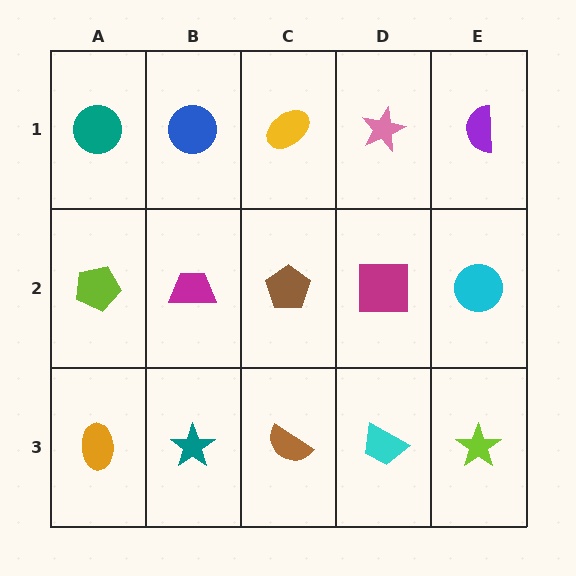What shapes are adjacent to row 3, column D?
A magenta square (row 2, column D), a brown semicircle (row 3, column C), a lime star (row 3, column E).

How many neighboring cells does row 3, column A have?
2.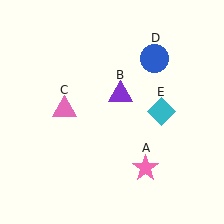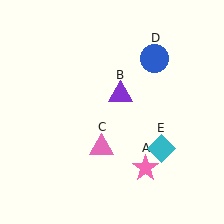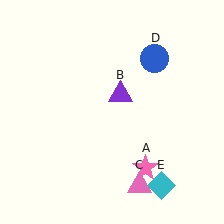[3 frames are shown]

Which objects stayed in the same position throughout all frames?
Pink star (object A) and purple triangle (object B) and blue circle (object D) remained stationary.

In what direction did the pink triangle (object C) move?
The pink triangle (object C) moved down and to the right.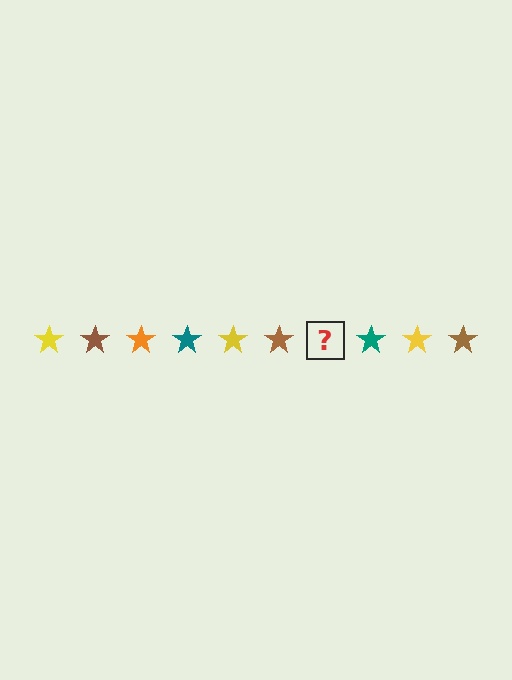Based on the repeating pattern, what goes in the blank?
The blank should be an orange star.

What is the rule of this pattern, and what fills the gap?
The rule is that the pattern cycles through yellow, brown, orange, teal stars. The gap should be filled with an orange star.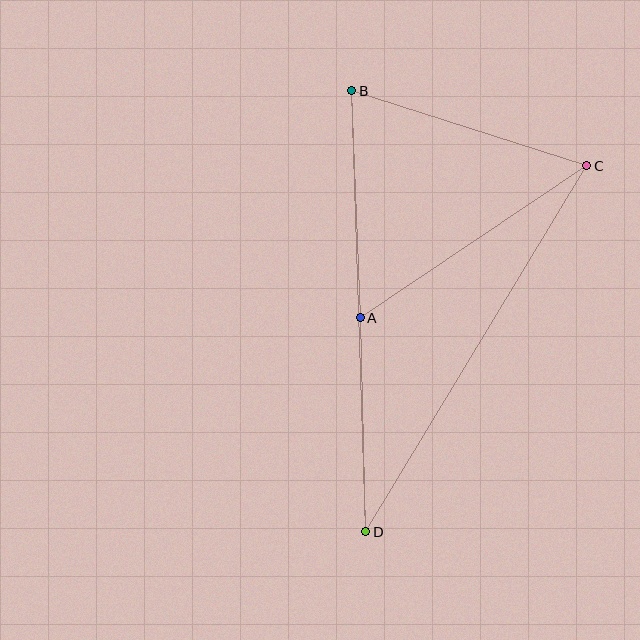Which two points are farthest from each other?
Points B and D are farthest from each other.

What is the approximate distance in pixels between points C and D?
The distance between C and D is approximately 428 pixels.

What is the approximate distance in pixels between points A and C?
The distance between A and C is approximately 273 pixels.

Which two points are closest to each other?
Points A and D are closest to each other.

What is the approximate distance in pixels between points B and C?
The distance between B and C is approximately 247 pixels.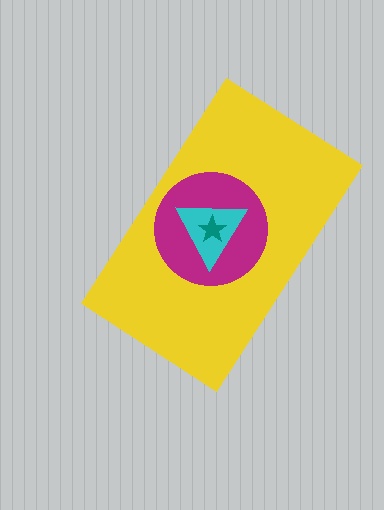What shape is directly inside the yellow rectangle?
The magenta circle.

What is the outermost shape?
The yellow rectangle.